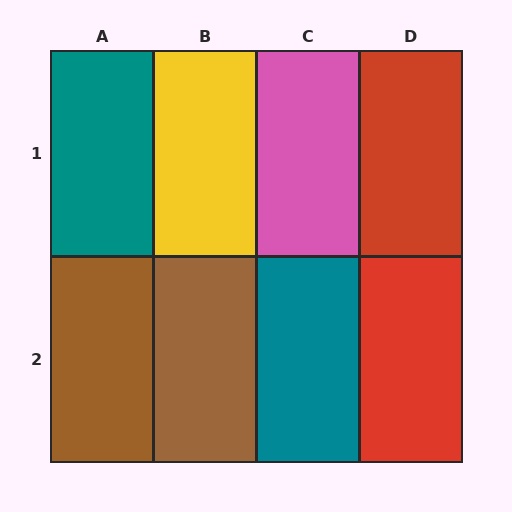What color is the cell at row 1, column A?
Teal.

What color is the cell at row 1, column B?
Yellow.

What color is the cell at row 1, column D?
Red.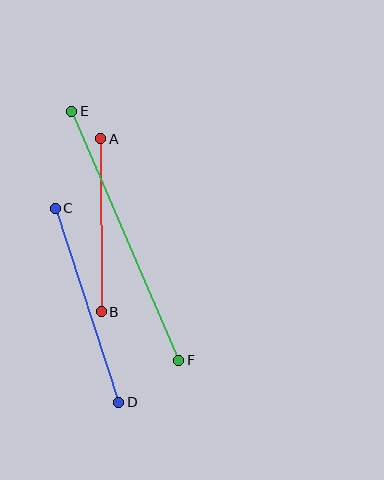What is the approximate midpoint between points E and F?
The midpoint is at approximately (125, 236) pixels.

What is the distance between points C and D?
The distance is approximately 204 pixels.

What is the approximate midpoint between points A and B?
The midpoint is at approximately (101, 225) pixels.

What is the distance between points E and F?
The distance is approximately 271 pixels.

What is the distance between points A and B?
The distance is approximately 173 pixels.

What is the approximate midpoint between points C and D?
The midpoint is at approximately (87, 305) pixels.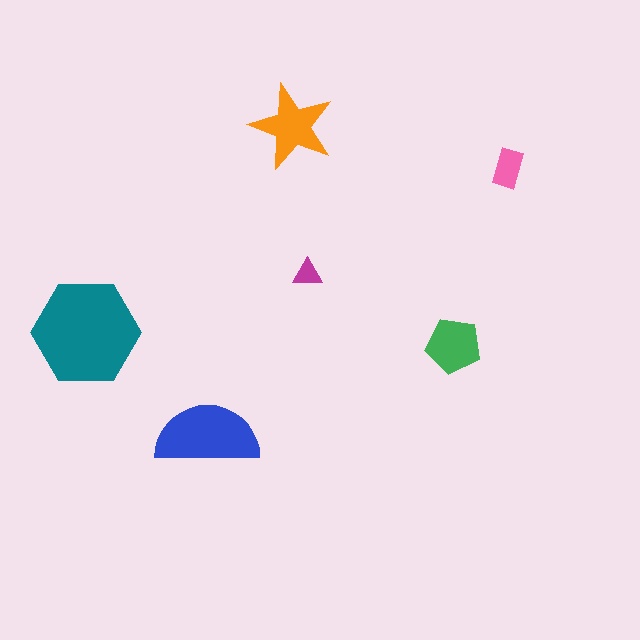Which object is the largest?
The teal hexagon.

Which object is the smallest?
The magenta triangle.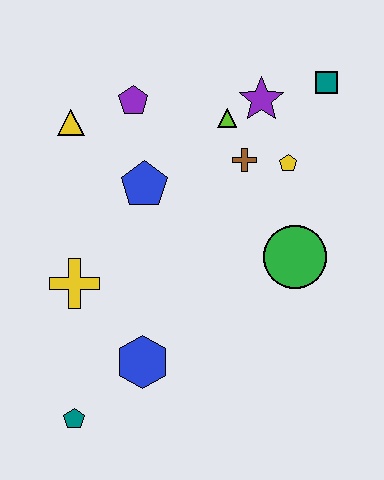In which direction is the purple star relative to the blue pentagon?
The purple star is to the right of the blue pentagon.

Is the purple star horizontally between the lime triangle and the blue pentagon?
No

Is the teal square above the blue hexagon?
Yes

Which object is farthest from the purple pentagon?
The teal pentagon is farthest from the purple pentagon.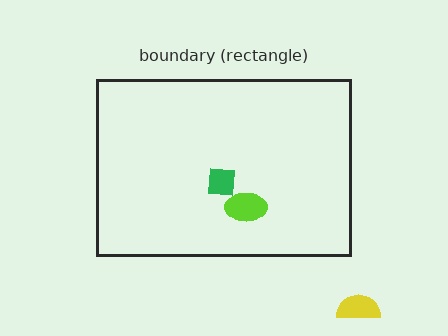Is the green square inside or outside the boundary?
Inside.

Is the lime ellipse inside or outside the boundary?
Inside.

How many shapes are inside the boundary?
2 inside, 1 outside.